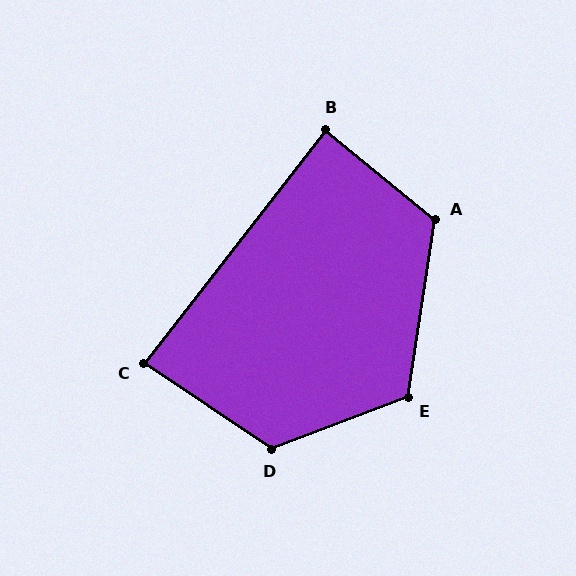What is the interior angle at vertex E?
Approximately 120 degrees (obtuse).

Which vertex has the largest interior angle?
D, at approximately 125 degrees.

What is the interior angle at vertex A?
Approximately 121 degrees (obtuse).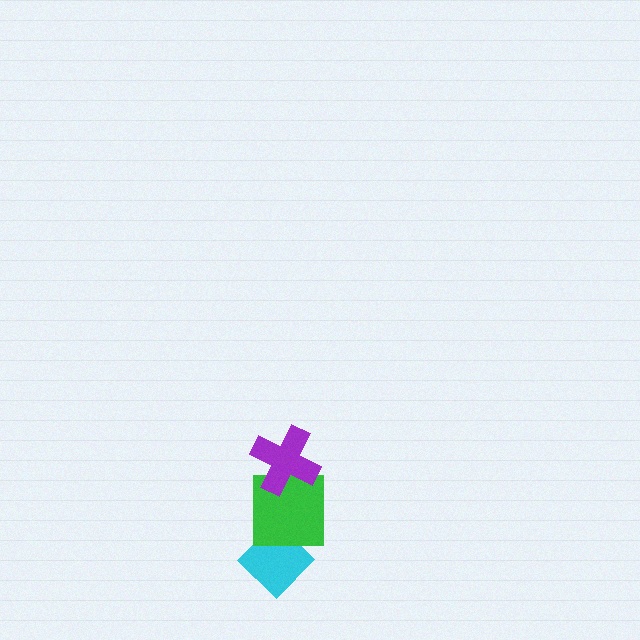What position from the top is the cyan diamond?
The cyan diamond is 3rd from the top.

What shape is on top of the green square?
The purple cross is on top of the green square.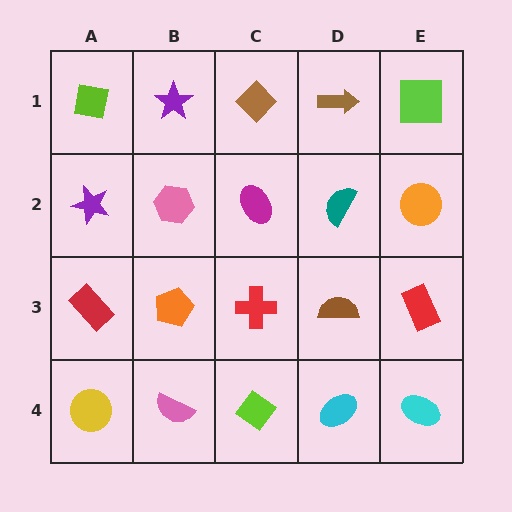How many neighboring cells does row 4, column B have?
3.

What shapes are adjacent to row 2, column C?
A brown diamond (row 1, column C), a red cross (row 3, column C), a pink hexagon (row 2, column B), a teal semicircle (row 2, column D).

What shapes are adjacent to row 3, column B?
A pink hexagon (row 2, column B), a pink semicircle (row 4, column B), a red rectangle (row 3, column A), a red cross (row 3, column C).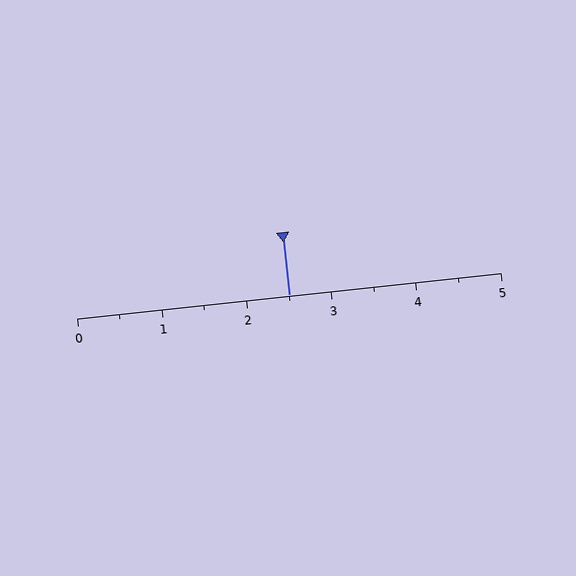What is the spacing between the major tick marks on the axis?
The major ticks are spaced 1 apart.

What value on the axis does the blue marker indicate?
The marker indicates approximately 2.5.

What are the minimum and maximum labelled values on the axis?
The axis runs from 0 to 5.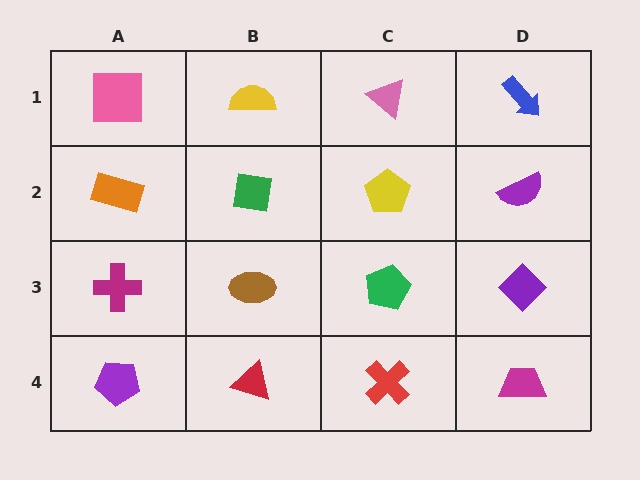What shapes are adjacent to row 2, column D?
A blue arrow (row 1, column D), a purple diamond (row 3, column D), a yellow pentagon (row 2, column C).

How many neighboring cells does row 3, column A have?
3.